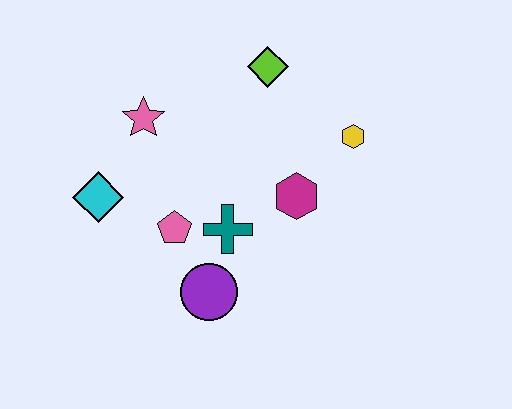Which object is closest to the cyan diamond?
The pink pentagon is closest to the cyan diamond.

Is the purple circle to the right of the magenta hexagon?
No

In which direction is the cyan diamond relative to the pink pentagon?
The cyan diamond is to the left of the pink pentagon.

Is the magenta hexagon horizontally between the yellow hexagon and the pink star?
Yes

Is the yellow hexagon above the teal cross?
Yes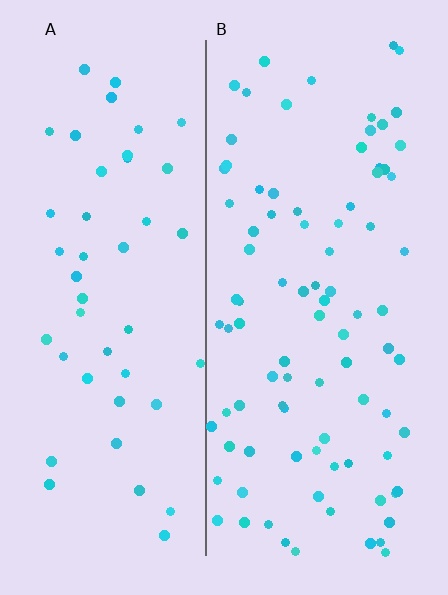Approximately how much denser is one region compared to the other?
Approximately 2.0× — region B over region A.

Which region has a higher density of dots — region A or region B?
B (the right).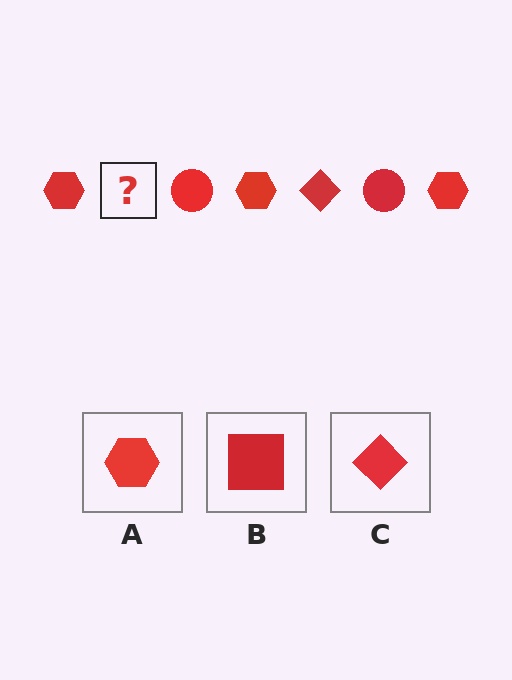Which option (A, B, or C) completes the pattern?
C.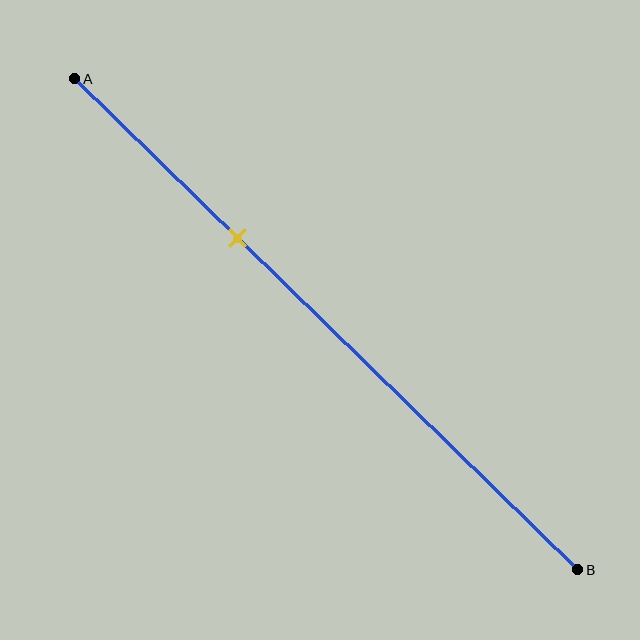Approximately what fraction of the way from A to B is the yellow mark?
The yellow mark is approximately 30% of the way from A to B.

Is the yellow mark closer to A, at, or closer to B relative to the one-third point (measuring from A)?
The yellow mark is approximately at the one-third point of segment AB.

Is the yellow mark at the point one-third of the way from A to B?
Yes, the mark is approximately at the one-third point.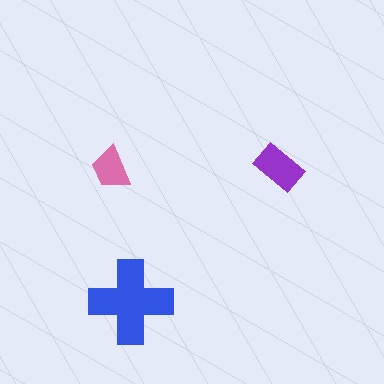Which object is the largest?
The blue cross.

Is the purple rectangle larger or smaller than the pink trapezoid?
Larger.